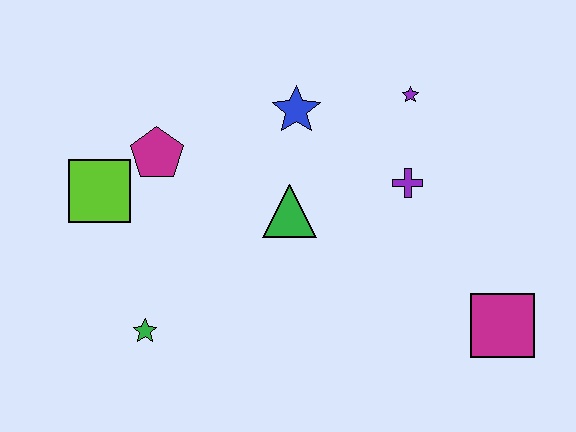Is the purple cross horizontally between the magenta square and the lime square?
Yes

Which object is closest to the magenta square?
The purple cross is closest to the magenta square.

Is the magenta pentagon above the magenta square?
Yes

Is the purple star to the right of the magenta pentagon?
Yes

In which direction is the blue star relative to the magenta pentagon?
The blue star is to the right of the magenta pentagon.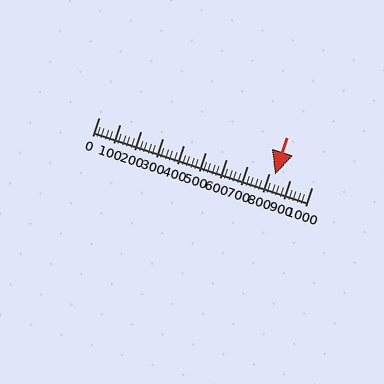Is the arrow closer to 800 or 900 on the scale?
The arrow is closer to 800.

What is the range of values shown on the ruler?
The ruler shows values from 0 to 1000.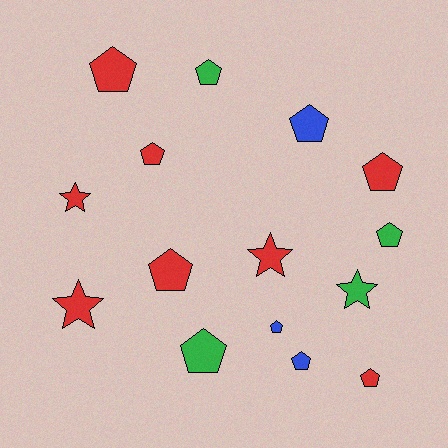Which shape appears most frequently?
Pentagon, with 11 objects.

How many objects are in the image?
There are 15 objects.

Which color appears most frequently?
Red, with 8 objects.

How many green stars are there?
There is 1 green star.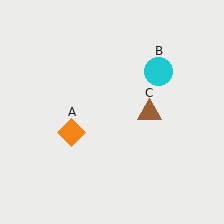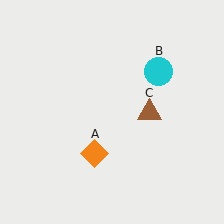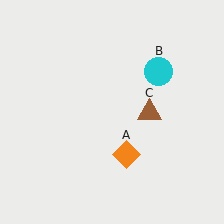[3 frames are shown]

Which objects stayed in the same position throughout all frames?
Cyan circle (object B) and brown triangle (object C) remained stationary.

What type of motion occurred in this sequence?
The orange diamond (object A) rotated counterclockwise around the center of the scene.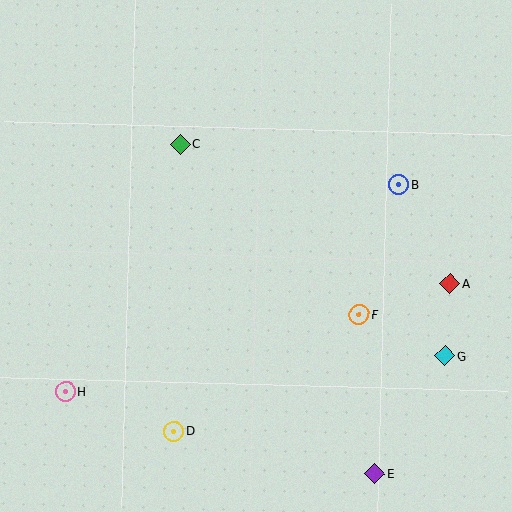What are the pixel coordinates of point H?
Point H is at (66, 392).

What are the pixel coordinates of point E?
Point E is at (375, 473).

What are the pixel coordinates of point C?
Point C is at (180, 144).